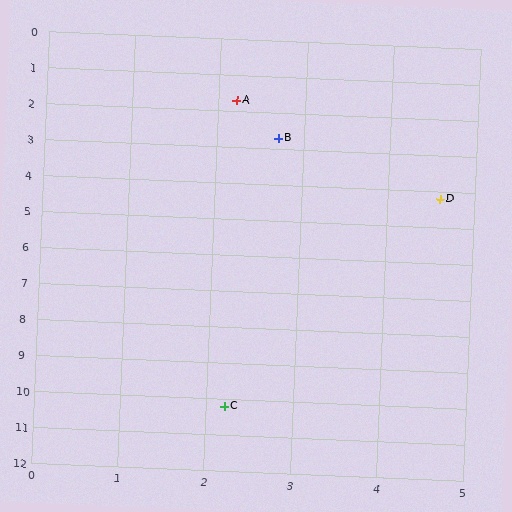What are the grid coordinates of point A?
Point A is at approximately (2.2, 1.7).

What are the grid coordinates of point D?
Point D is at approximately (4.6, 4.2).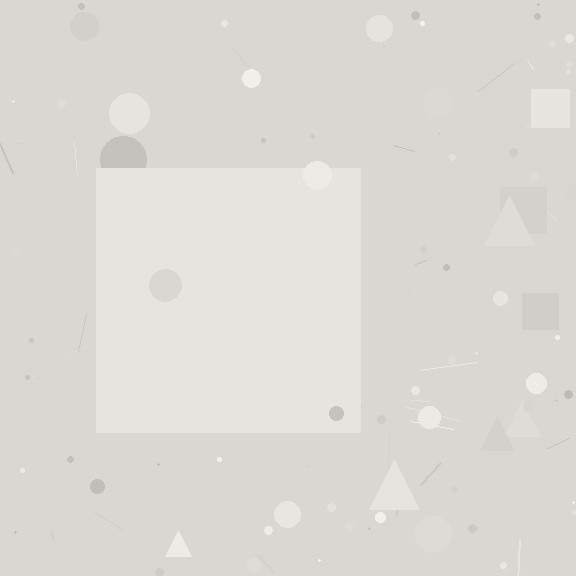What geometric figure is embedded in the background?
A square is embedded in the background.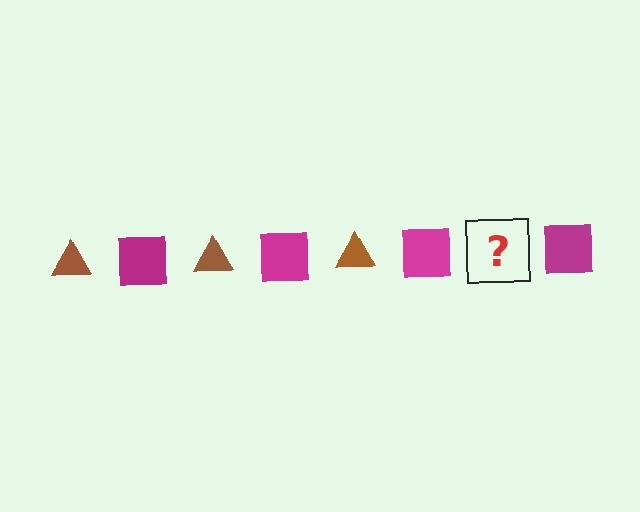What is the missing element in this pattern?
The missing element is a brown triangle.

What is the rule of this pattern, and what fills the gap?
The rule is that the pattern alternates between brown triangle and magenta square. The gap should be filled with a brown triangle.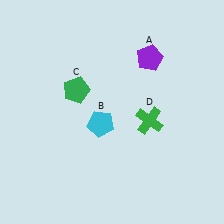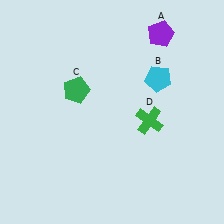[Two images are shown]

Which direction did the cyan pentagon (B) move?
The cyan pentagon (B) moved right.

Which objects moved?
The objects that moved are: the purple pentagon (A), the cyan pentagon (B).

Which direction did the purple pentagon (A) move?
The purple pentagon (A) moved up.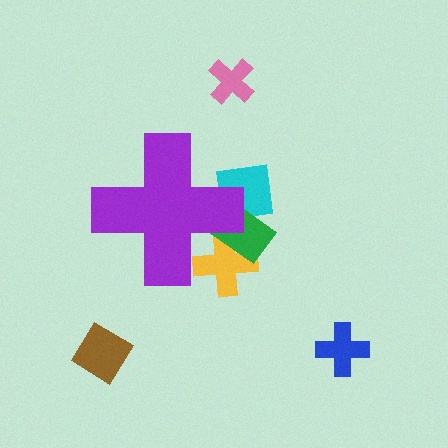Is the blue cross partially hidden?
No, the blue cross is fully visible.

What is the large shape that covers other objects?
A purple cross.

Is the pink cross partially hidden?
No, the pink cross is fully visible.